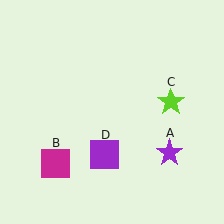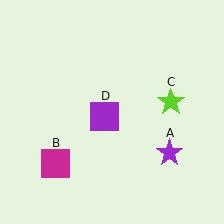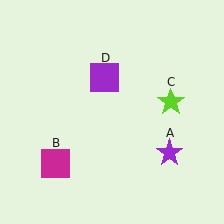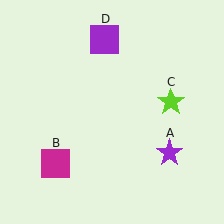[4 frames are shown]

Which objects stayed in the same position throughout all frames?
Purple star (object A) and magenta square (object B) and lime star (object C) remained stationary.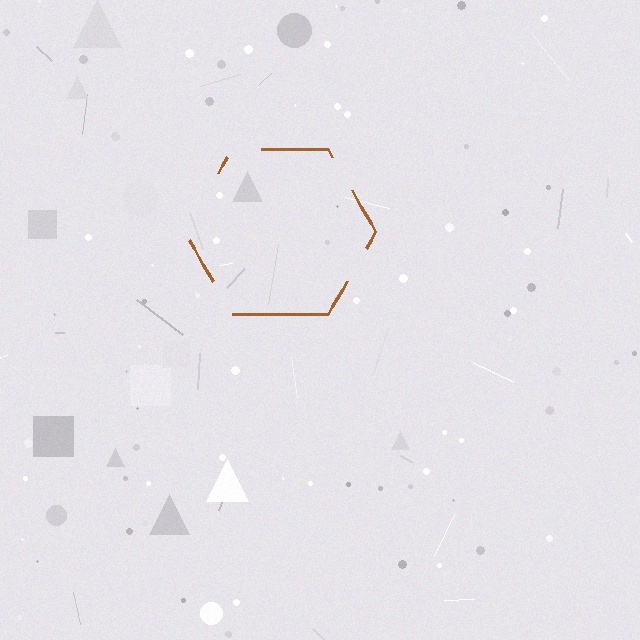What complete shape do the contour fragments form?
The contour fragments form a hexagon.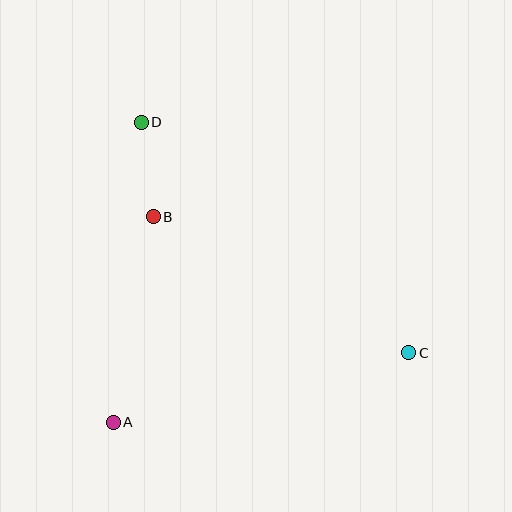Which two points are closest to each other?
Points B and D are closest to each other.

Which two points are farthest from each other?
Points C and D are farthest from each other.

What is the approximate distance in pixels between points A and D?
The distance between A and D is approximately 301 pixels.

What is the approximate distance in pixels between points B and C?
The distance between B and C is approximately 290 pixels.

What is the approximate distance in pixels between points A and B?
The distance between A and B is approximately 209 pixels.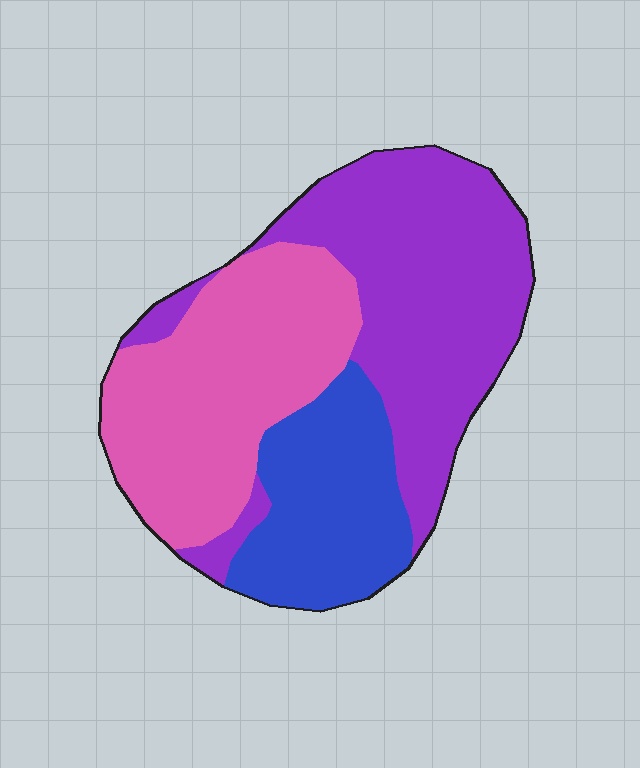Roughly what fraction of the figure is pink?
Pink covers 35% of the figure.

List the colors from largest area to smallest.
From largest to smallest: purple, pink, blue.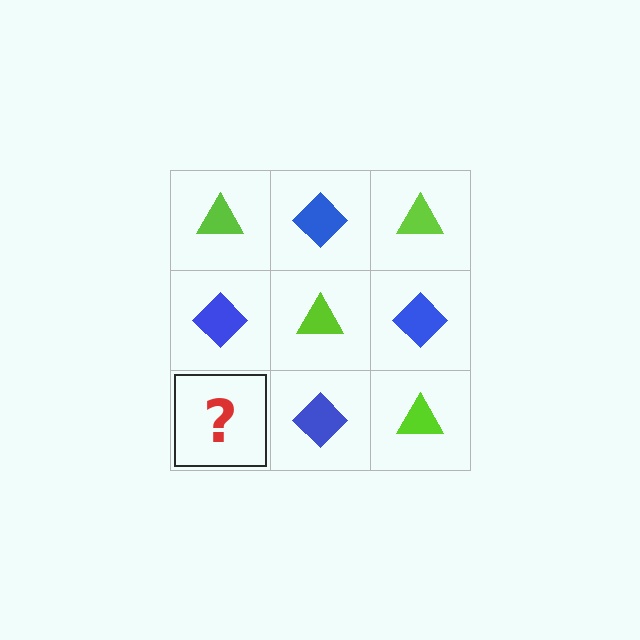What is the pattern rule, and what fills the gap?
The rule is that it alternates lime triangle and blue diamond in a checkerboard pattern. The gap should be filled with a lime triangle.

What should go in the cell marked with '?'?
The missing cell should contain a lime triangle.